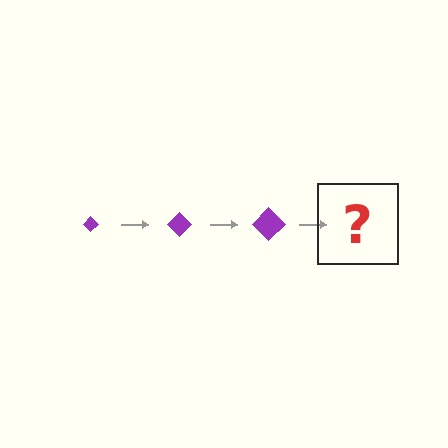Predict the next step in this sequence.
The next step is a purple diamond, larger than the previous one.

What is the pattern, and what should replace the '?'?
The pattern is that the diamond gets progressively larger each step. The '?' should be a purple diamond, larger than the previous one.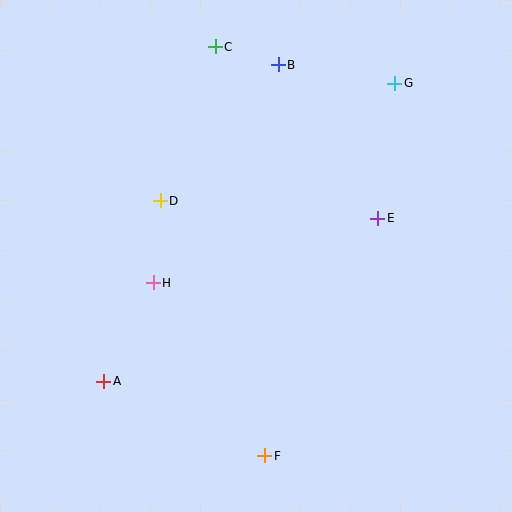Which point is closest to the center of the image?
Point H at (153, 283) is closest to the center.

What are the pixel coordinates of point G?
Point G is at (395, 83).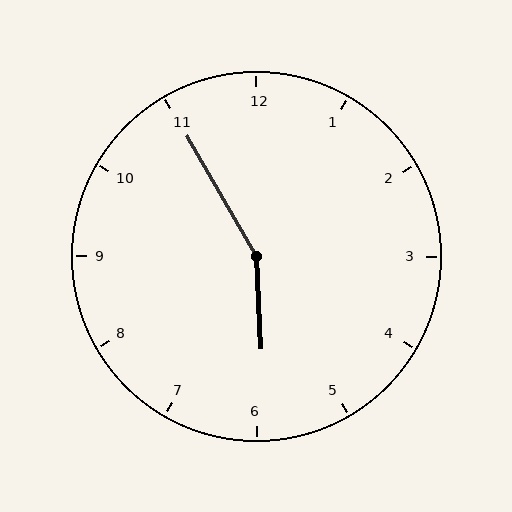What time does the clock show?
5:55.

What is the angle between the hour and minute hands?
Approximately 152 degrees.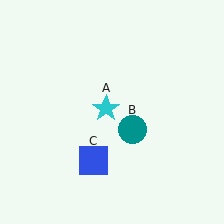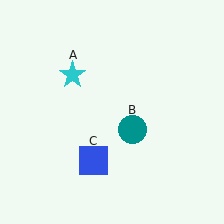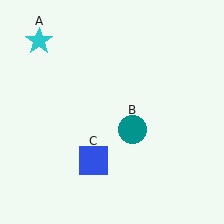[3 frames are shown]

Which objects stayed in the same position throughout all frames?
Teal circle (object B) and blue square (object C) remained stationary.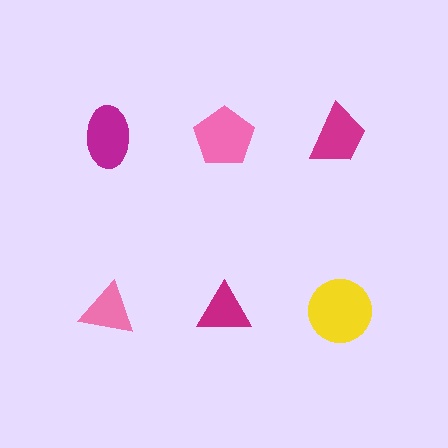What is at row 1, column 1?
A magenta ellipse.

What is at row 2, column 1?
A pink triangle.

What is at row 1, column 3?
A magenta trapezoid.